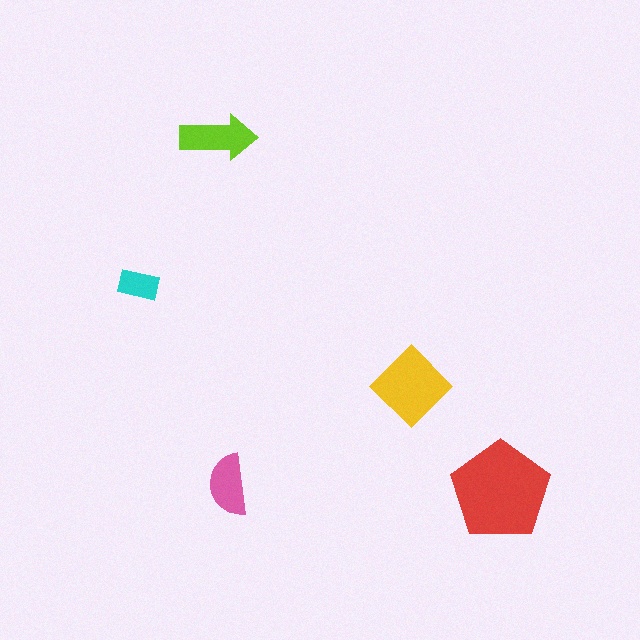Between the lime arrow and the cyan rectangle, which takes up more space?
The lime arrow.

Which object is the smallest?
The cyan rectangle.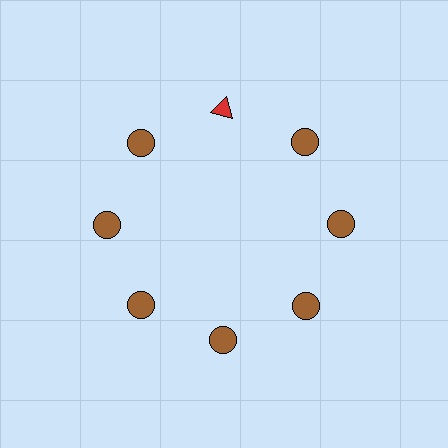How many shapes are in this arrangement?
There are 8 shapes arranged in a ring pattern.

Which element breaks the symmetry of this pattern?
The red triangle at roughly the 12 o'clock position breaks the symmetry. All other shapes are brown circles.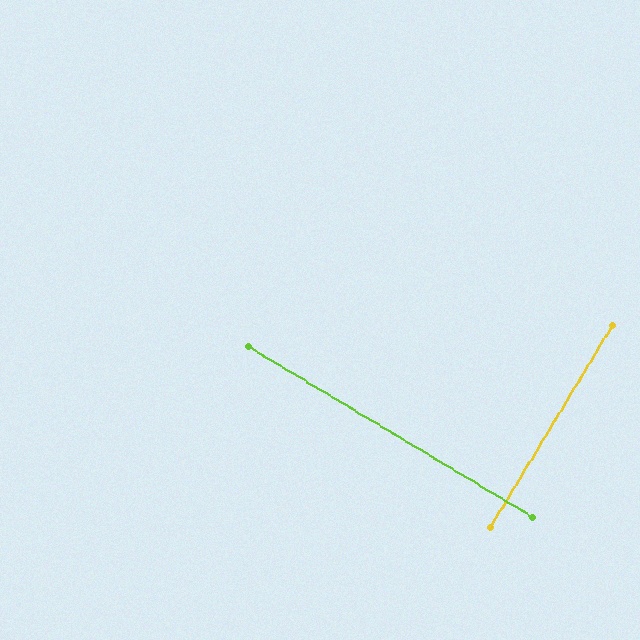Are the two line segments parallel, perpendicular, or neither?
Perpendicular — they meet at approximately 90°.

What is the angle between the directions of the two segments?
Approximately 90 degrees.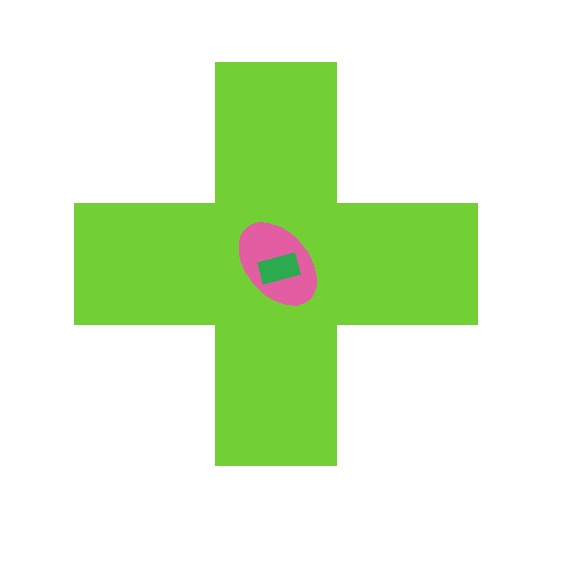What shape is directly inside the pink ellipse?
The green rectangle.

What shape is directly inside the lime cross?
The pink ellipse.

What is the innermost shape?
The green rectangle.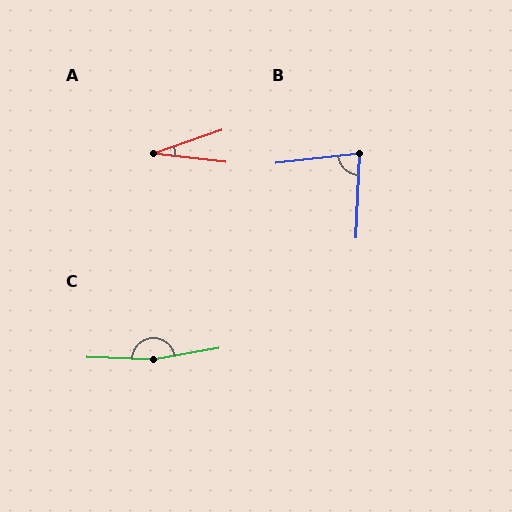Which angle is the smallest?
A, at approximately 25 degrees.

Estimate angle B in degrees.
Approximately 81 degrees.